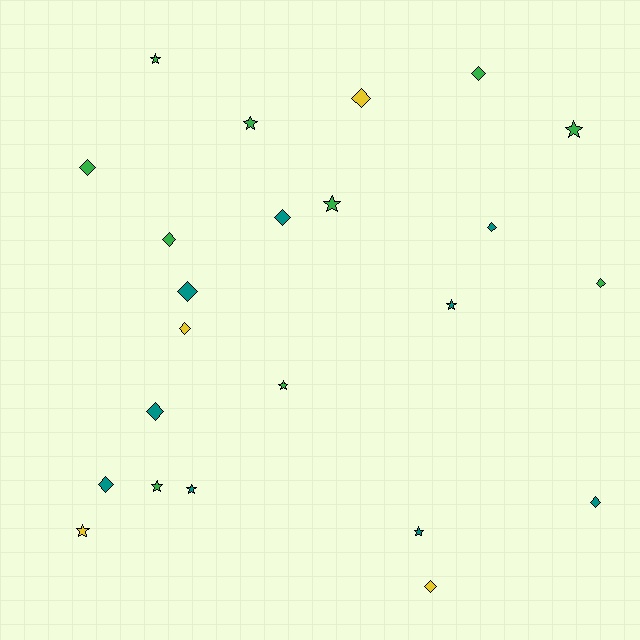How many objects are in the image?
There are 23 objects.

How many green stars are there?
There are 6 green stars.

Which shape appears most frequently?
Diamond, with 13 objects.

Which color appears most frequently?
Green, with 10 objects.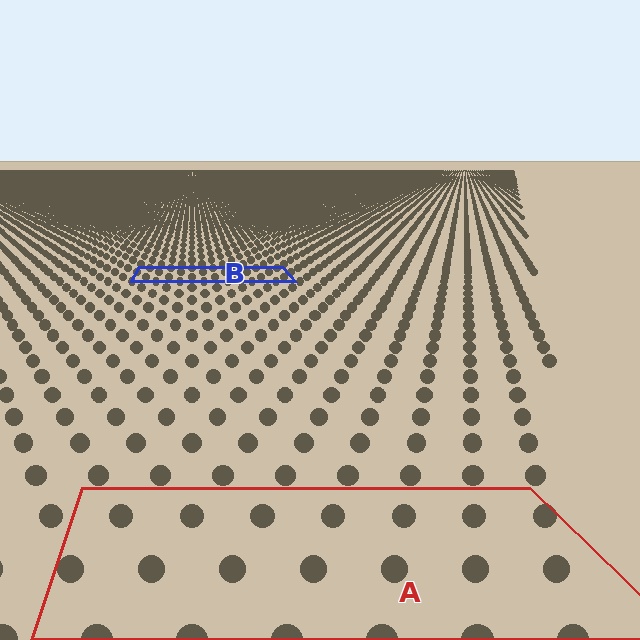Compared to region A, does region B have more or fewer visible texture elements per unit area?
Region B has more texture elements per unit area — they are packed more densely because it is farther away.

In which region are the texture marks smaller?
The texture marks are smaller in region B, because it is farther away.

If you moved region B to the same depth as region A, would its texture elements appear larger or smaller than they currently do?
They would appear larger. At a closer depth, the same texture elements are projected at a bigger on-screen size.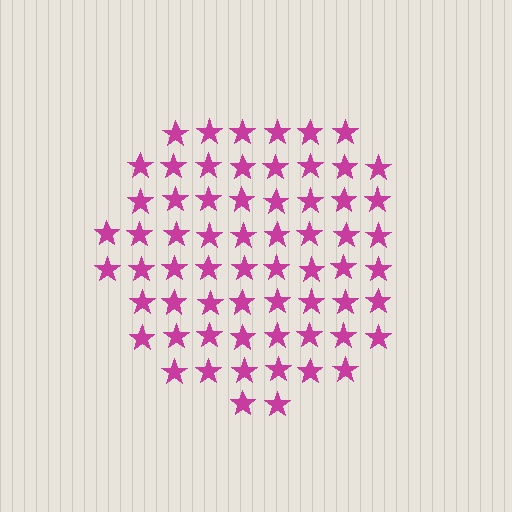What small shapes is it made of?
It is made of small stars.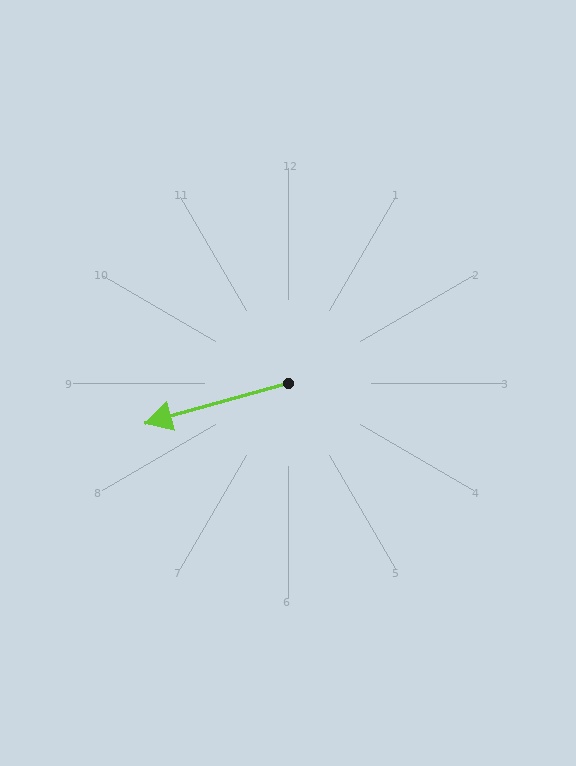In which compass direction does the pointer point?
West.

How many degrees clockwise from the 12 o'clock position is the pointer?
Approximately 254 degrees.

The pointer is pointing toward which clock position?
Roughly 8 o'clock.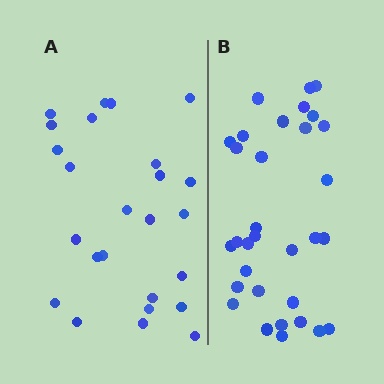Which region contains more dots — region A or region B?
Region B (the right region) has more dots.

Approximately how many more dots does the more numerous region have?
Region B has roughly 8 or so more dots than region A.